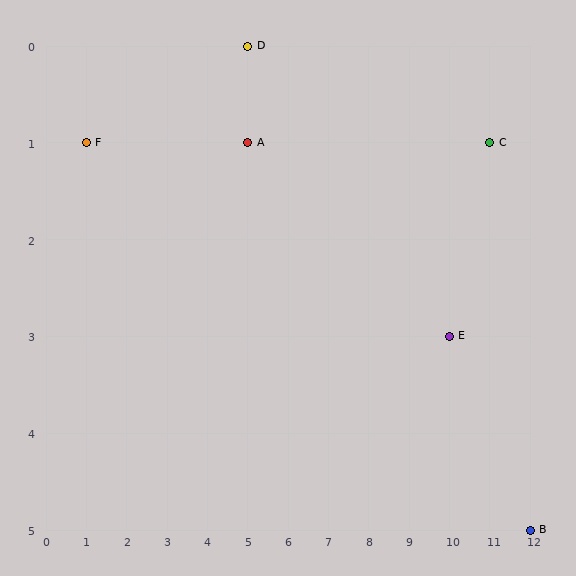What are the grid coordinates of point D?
Point D is at grid coordinates (5, 0).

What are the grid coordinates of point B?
Point B is at grid coordinates (12, 5).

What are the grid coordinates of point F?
Point F is at grid coordinates (1, 1).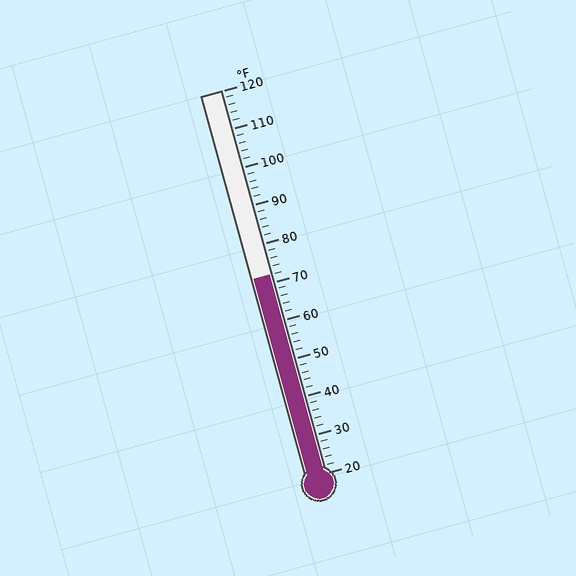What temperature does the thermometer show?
The thermometer shows approximately 72°F.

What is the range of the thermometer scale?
The thermometer scale ranges from 20°F to 120°F.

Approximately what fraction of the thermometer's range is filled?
The thermometer is filled to approximately 50% of its range.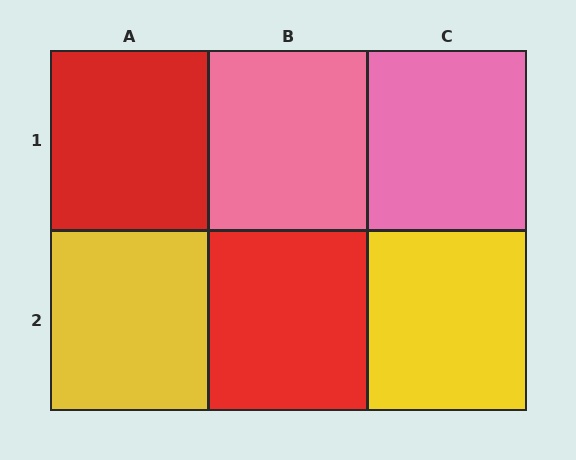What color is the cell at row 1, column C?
Pink.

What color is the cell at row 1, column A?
Red.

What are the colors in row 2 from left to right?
Yellow, red, yellow.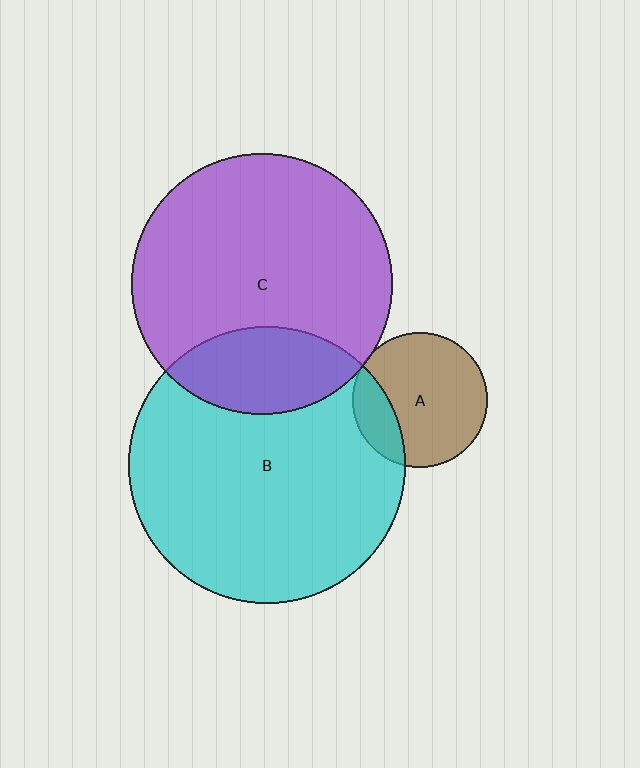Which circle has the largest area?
Circle B (cyan).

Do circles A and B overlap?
Yes.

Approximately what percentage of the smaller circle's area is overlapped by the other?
Approximately 20%.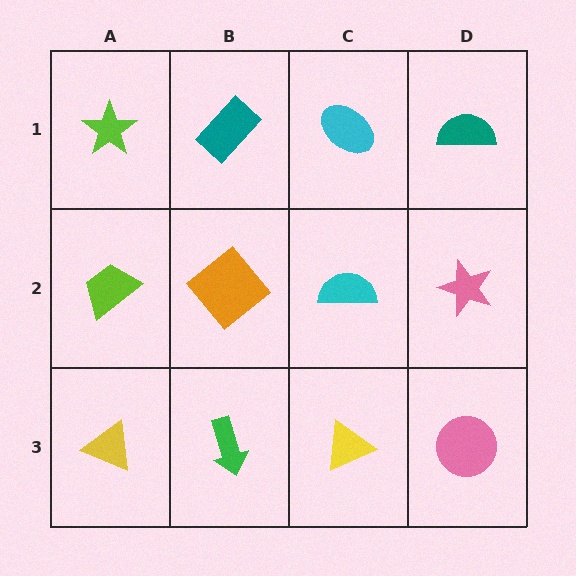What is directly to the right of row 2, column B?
A cyan semicircle.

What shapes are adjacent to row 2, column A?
A lime star (row 1, column A), a yellow triangle (row 3, column A), an orange diamond (row 2, column B).